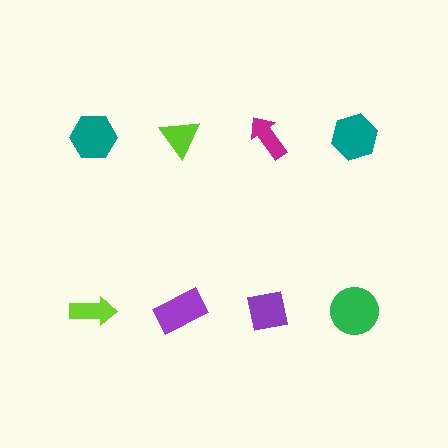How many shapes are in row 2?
4 shapes.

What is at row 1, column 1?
A teal hexagon.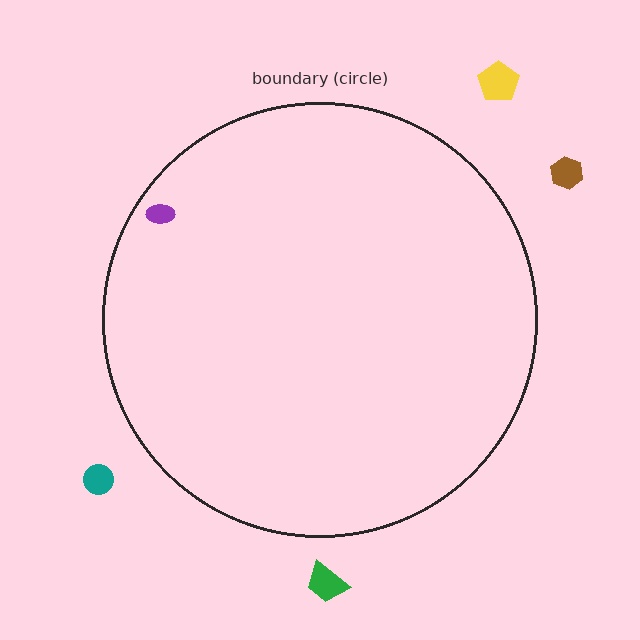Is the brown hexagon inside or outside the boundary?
Outside.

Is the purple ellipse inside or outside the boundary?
Inside.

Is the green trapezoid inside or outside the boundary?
Outside.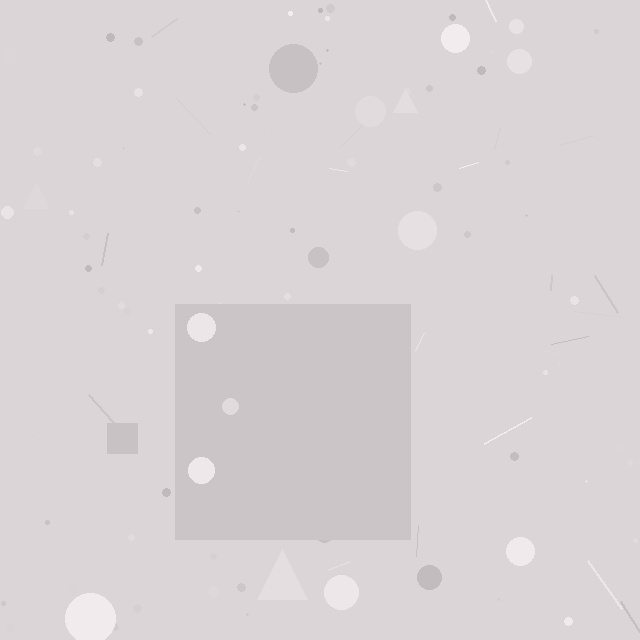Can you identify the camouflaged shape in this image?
The camouflaged shape is a square.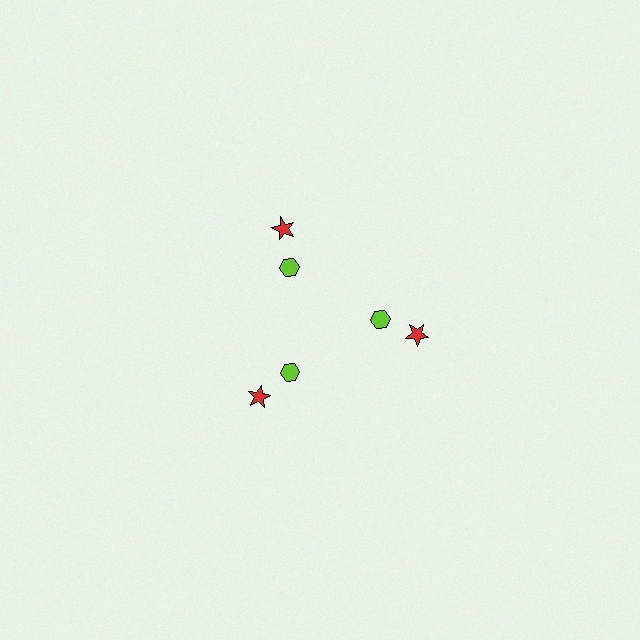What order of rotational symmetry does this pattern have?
This pattern has 3-fold rotational symmetry.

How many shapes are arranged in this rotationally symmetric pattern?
There are 6 shapes, arranged in 3 groups of 2.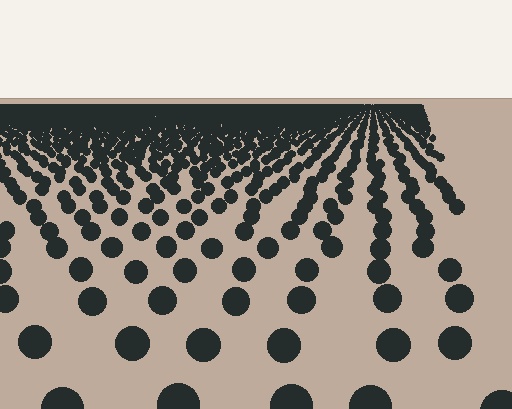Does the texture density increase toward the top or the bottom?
Density increases toward the top.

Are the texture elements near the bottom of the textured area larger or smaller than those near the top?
Larger. Near the bottom, elements are closer to the viewer and appear at a bigger on-screen size.